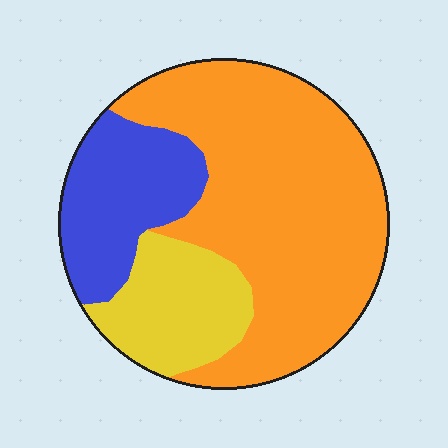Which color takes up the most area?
Orange, at roughly 60%.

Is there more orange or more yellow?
Orange.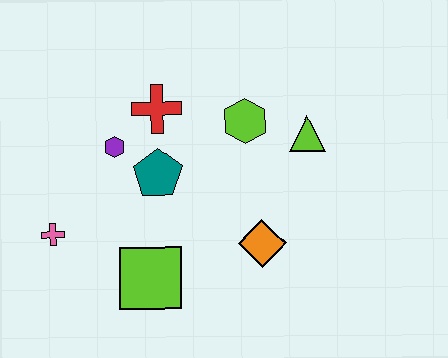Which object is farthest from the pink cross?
The lime triangle is farthest from the pink cross.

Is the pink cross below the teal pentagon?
Yes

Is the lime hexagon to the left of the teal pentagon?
No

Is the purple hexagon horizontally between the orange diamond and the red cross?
No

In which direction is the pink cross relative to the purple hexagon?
The pink cross is below the purple hexagon.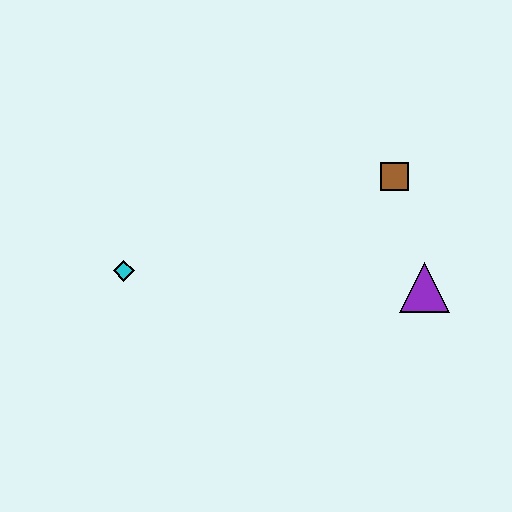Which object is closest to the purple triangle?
The brown square is closest to the purple triangle.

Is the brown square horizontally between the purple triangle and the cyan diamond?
Yes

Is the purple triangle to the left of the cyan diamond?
No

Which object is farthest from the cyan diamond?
The purple triangle is farthest from the cyan diamond.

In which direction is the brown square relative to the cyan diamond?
The brown square is to the right of the cyan diamond.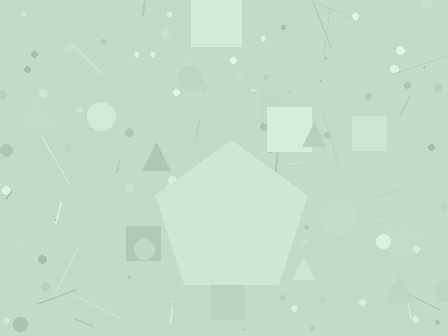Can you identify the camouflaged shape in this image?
The camouflaged shape is a pentagon.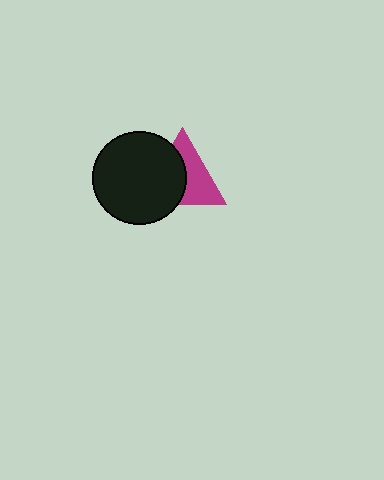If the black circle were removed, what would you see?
You would see the complete magenta triangle.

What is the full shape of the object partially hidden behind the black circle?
The partially hidden object is a magenta triangle.